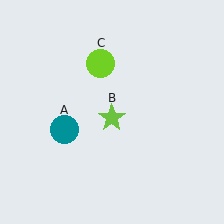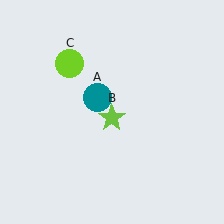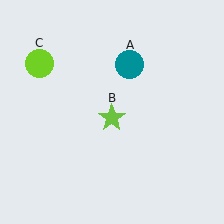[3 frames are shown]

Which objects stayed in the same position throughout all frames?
Lime star (object B) remained stationary.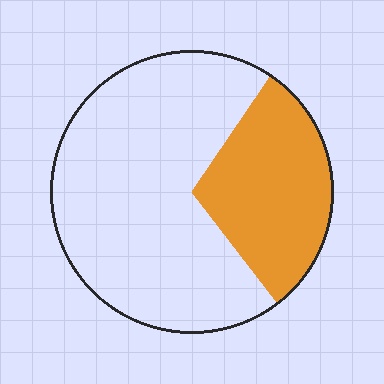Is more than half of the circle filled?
No.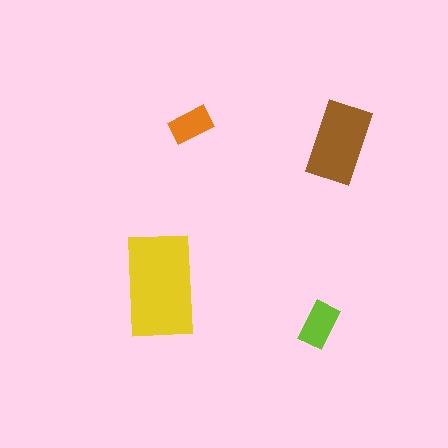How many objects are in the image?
There are 4 objects in the image.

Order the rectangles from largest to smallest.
the yellow one, the brown one, the lime one, the orange one.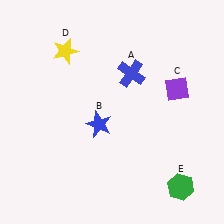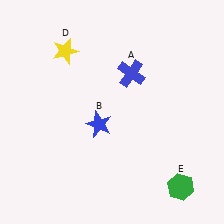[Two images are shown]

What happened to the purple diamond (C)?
The purple diamond (C) was removed in Image 2. It was in the top-right area of Image 1.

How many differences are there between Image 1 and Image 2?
There is 1 difference between the two images.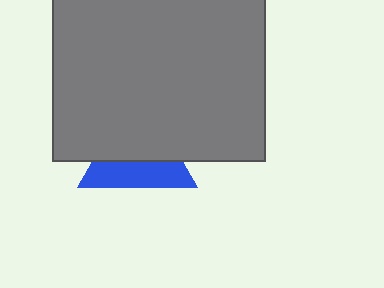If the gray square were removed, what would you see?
You would see the complete blue triangle.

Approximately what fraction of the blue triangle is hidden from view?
Roughly 57% of the blue triangle is hidden behind the gray square.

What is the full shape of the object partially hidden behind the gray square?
The partially hidden object is a blue triangle.